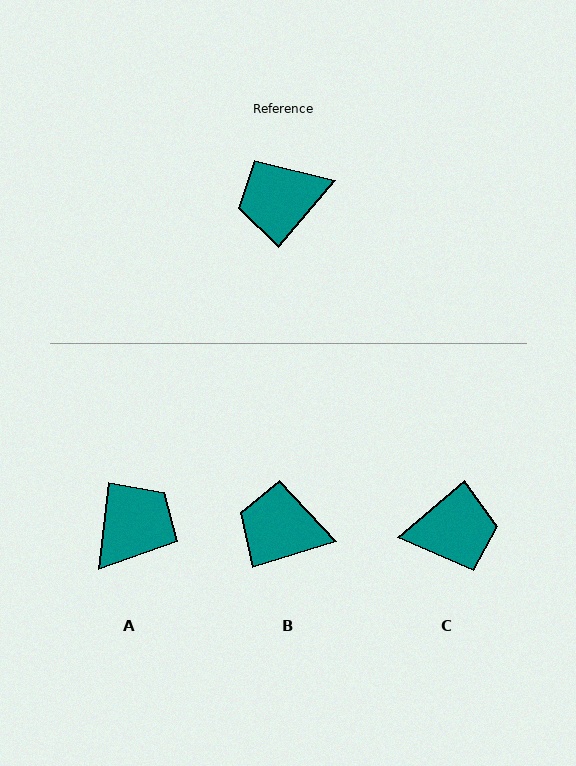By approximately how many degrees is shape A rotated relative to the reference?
Approximately 147 degrees clockwise.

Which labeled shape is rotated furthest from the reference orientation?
C, about 170 degrees away.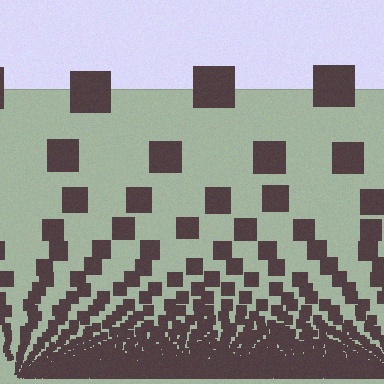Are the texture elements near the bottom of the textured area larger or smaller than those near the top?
Smaller. The gradient is inverted — elements near the bottom are smaller and denser.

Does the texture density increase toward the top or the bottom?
Density increases toward the bottom.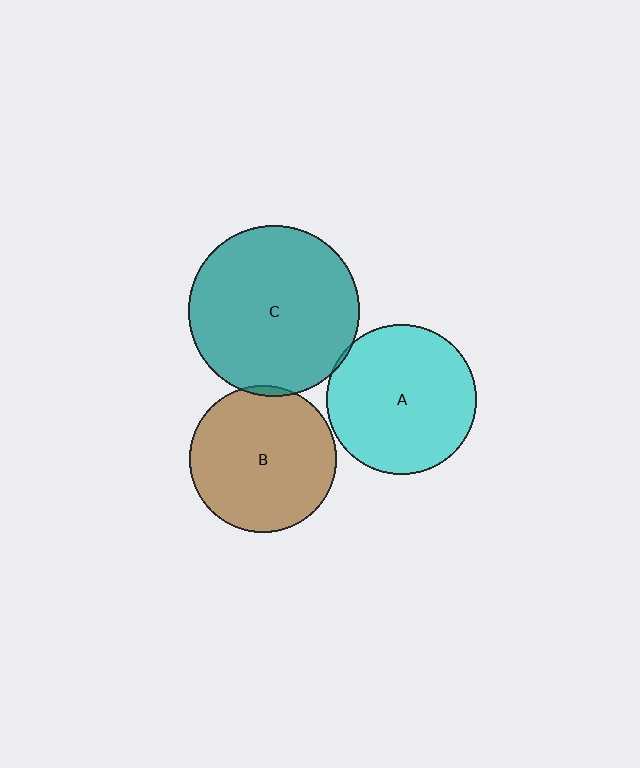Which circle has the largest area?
Circle C (teal).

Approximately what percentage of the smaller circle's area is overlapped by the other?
Approximately 5%.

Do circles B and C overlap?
Yes.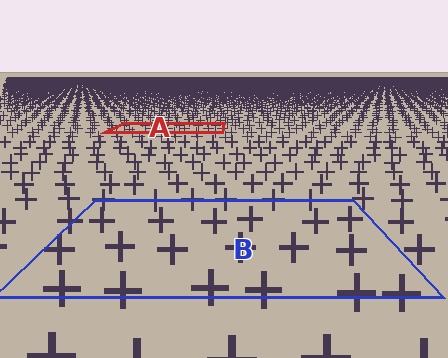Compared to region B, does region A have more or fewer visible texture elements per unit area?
Region A has more texture elements per unit area — they are packed more densely because it is farther away.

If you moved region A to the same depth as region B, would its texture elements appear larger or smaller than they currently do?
They would appear larger. At a closer depth, the same texture elements are projected at a bigger on-screen size.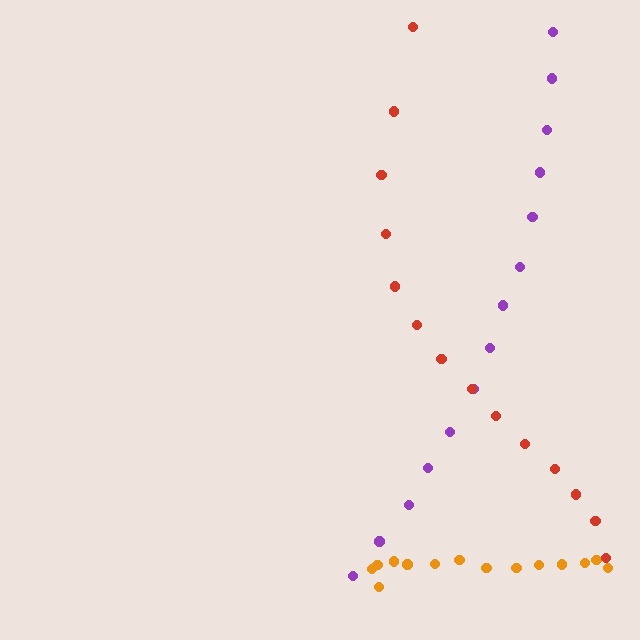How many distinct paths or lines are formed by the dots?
There are 3 distinct paths.